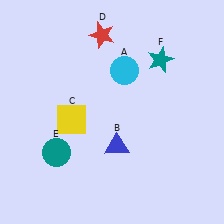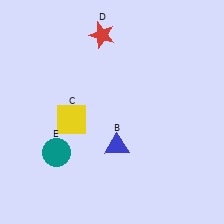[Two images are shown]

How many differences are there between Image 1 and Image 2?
There are 2 differences between the two images.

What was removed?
The teal star (F), the cyan circle (A) were removed in Image 2.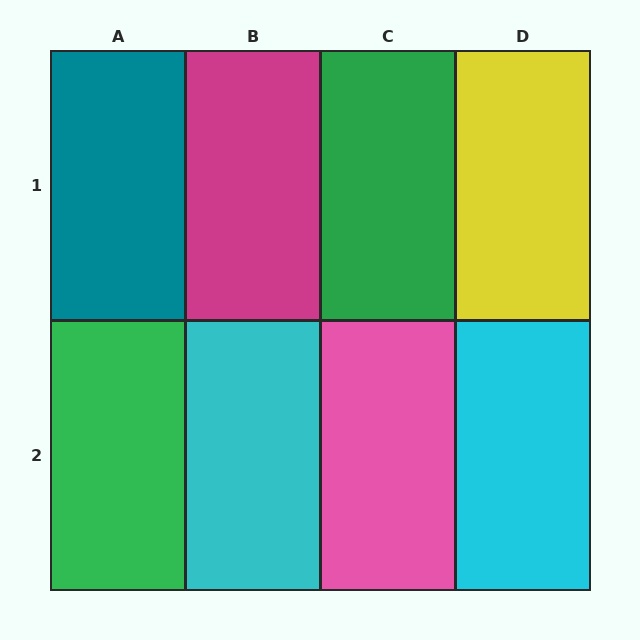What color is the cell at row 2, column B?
Cyan.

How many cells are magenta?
1 cell is magenta.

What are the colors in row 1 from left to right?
Teal, magenta, green, yellow.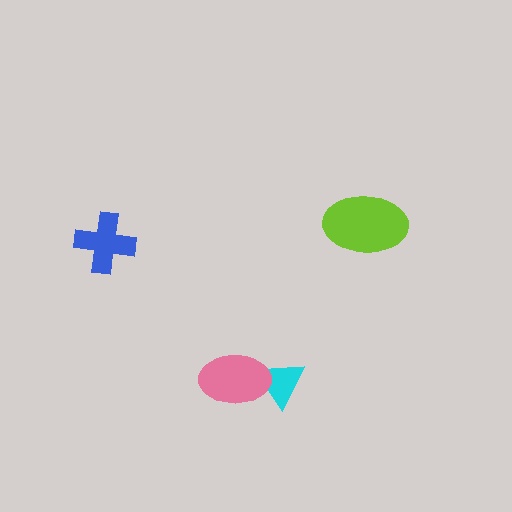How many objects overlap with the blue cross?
0 objects overlap with the blue cross.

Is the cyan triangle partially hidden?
Yes, it is partially covered by another shape.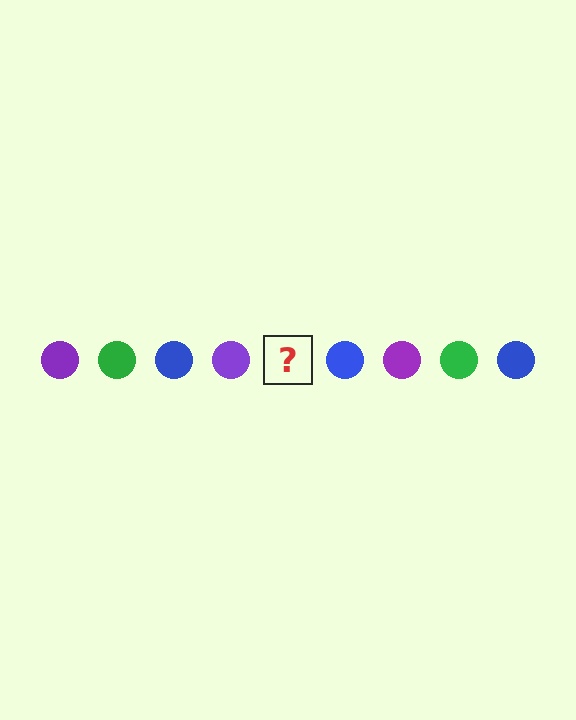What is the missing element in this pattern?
The missing element is a green circle.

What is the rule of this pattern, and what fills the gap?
The rule is that the pattern cycles through purple, green, blue circles. The gap should be filled with a green circle.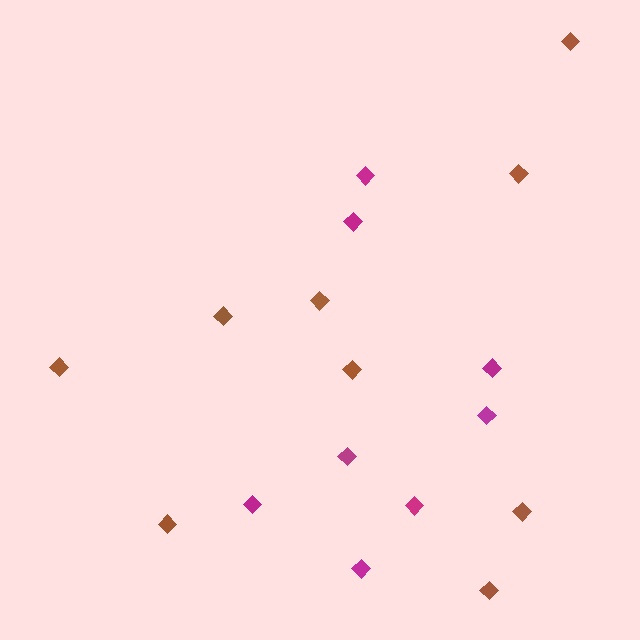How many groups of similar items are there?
There are 2 groups: one group of magenta diamonds (8) and one group of brown diamonds (9).